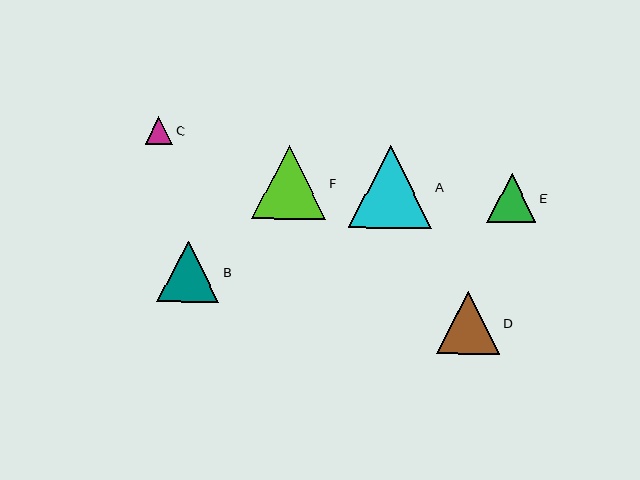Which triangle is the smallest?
Triangle C is the smallest with a size of approximately 27 pixels.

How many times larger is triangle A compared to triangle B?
Triangle A is approximately 1.3 times the size of triangle B.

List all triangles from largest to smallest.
From largest to smallest: A, F, D, B, E, C.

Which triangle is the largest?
Triangle A is the largest with a size of approximately 83 pixels.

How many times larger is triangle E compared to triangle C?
Triangle E is approximately 1.8 times the size of triangle C.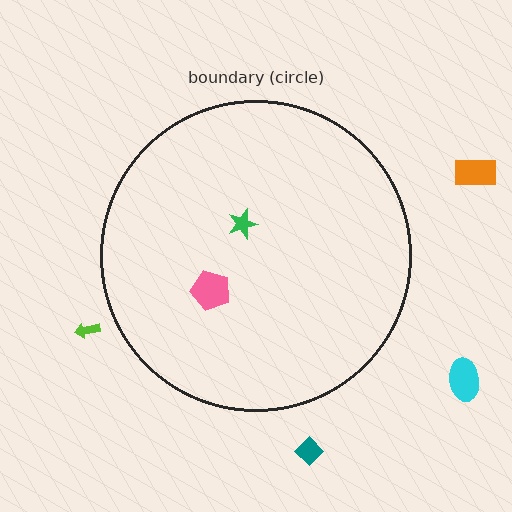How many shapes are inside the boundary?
2 inside, 4 outside.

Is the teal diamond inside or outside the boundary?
Outside.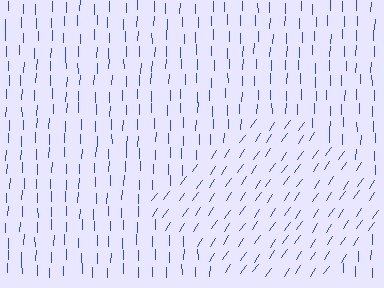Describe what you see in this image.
The image is filled with small blue line segments. A diamond region in the image has lines oriented differently from the surrounding lines, creating a visible texture boundary.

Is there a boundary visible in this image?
Yes, there is a texture boundary formed by a change in line orientation.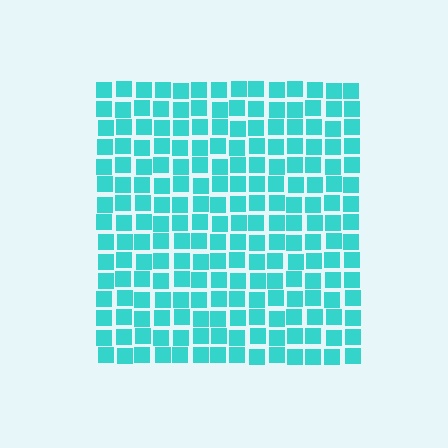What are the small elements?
The small elements are squares.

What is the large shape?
The large shape is a square.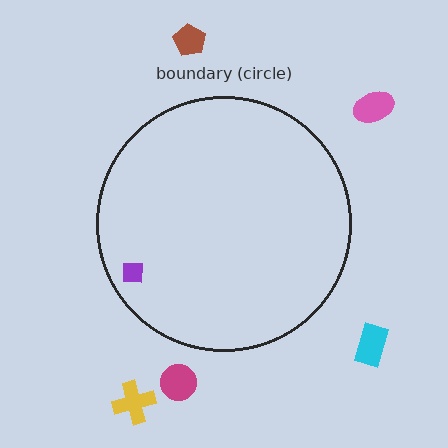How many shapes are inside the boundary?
1 inside, 5 outside.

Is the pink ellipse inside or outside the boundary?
Outside.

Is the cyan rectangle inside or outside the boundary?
Outside.